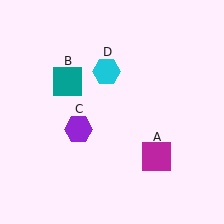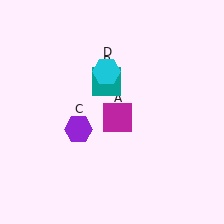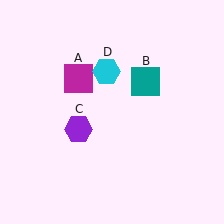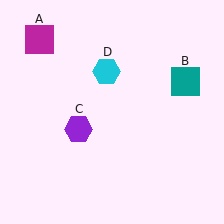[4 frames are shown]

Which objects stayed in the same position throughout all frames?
Purple hexagon (object C) and cyan hexagon (object D) remained stationary.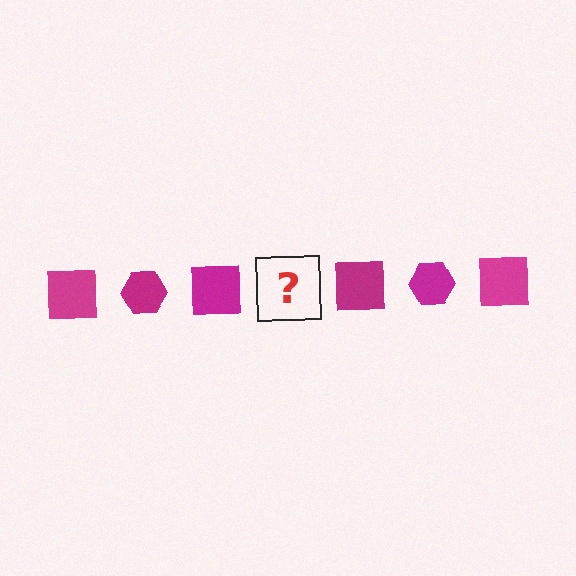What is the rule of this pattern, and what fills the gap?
The rule is that the pattern cycles through square, hexagon shapes in magenta. The gap should be filled with a magenta hexagon.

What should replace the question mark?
The question mark should be replaced with a magenta hexagon.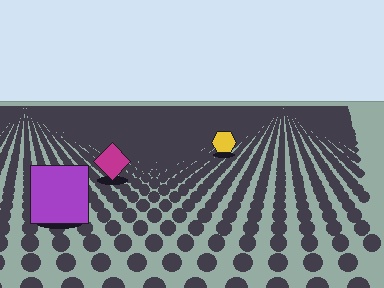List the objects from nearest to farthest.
From nearest to farthest: the purple square, the magenta diamond, the yellow hexagon.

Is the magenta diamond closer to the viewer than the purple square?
No. The purple square is closer — you can tell from the texture gradient: the ground texture is coarser near it.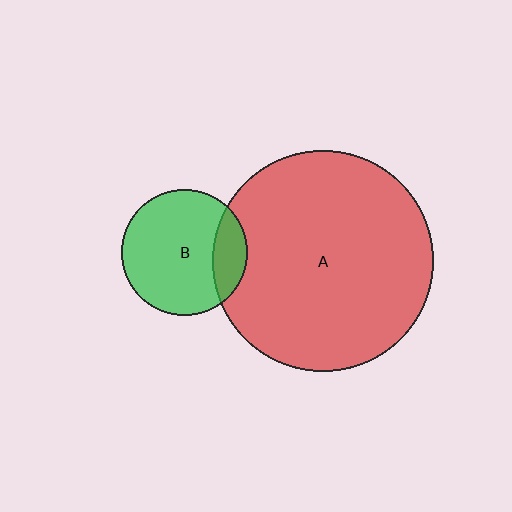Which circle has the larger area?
Circle A (red).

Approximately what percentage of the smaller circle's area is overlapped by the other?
Approximately 20%.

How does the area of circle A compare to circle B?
Approximately 3.1 times.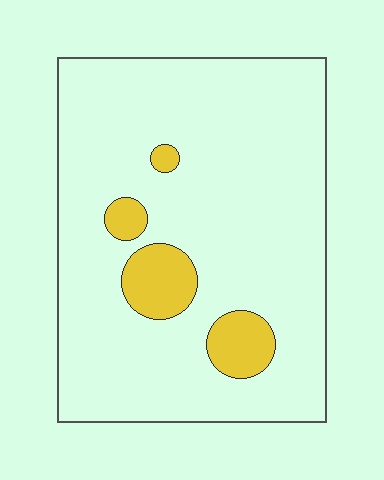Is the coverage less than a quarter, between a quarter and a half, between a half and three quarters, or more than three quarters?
Less than a quarter.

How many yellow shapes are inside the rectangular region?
4.